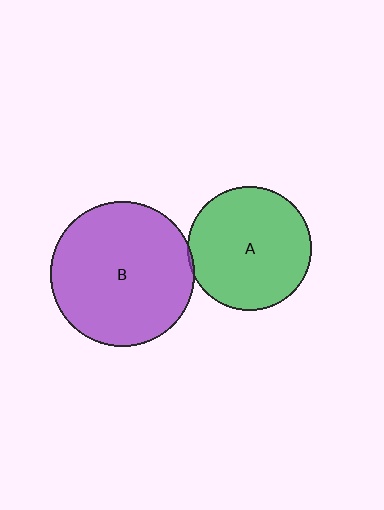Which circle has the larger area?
Circle B (purple).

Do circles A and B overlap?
Yes.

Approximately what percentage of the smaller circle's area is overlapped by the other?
Approximately 5%.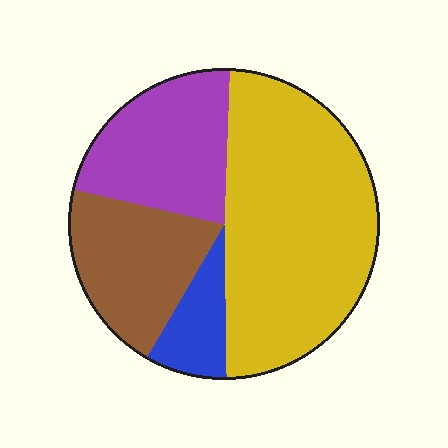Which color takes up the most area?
Yellow, at roughly 50%.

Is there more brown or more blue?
Brown.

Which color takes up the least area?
Blue, at roughly 10%.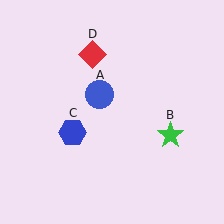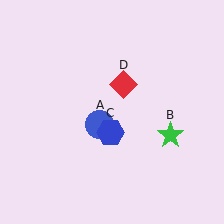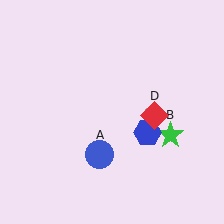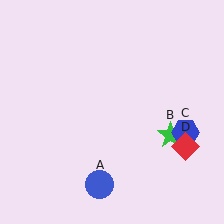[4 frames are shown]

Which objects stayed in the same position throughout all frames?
Green star (object B) remained stationary.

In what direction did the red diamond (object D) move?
The red diamond (object D) moved down and to the right.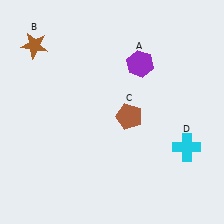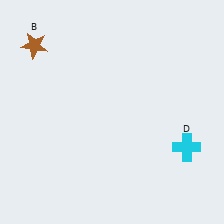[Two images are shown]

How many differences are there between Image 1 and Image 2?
There are 2 differences between the two images.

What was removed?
The purple hexagon (A), the brown pentagon (C) were removed in Image 2.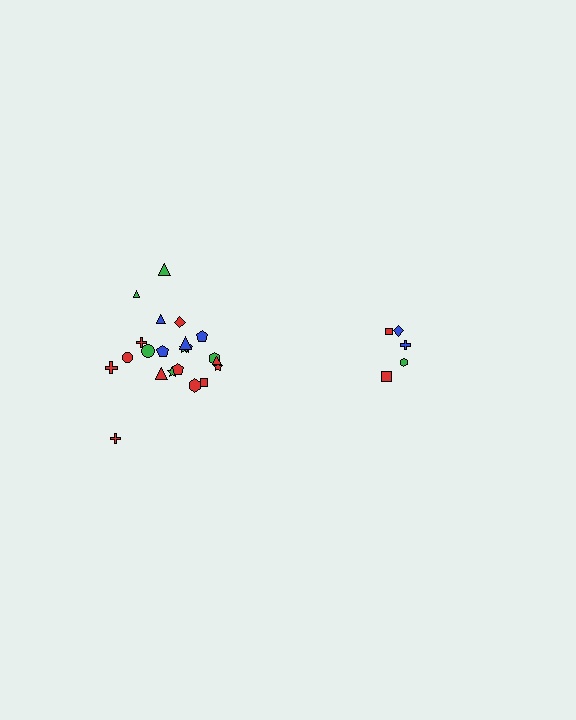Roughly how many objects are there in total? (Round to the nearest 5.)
Roughly 25 objects in total.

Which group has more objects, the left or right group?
The left group.